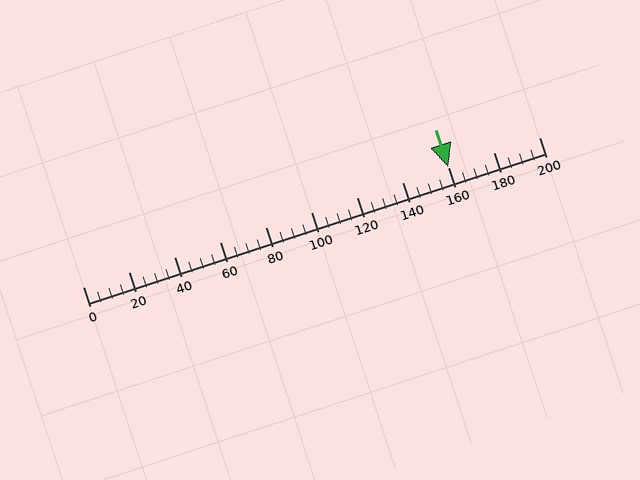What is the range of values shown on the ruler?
The ruler shows values from 0 to 200.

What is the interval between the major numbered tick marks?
The major tick marks are spaced 20 units apart.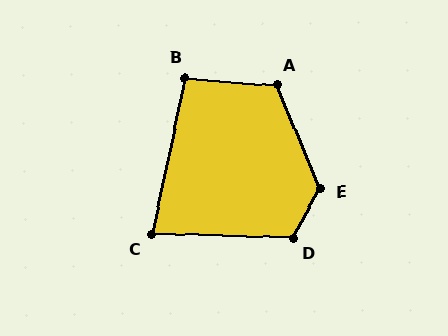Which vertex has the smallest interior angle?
C, at approximately 80 degrees.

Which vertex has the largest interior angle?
E, at approximately 128 degrees.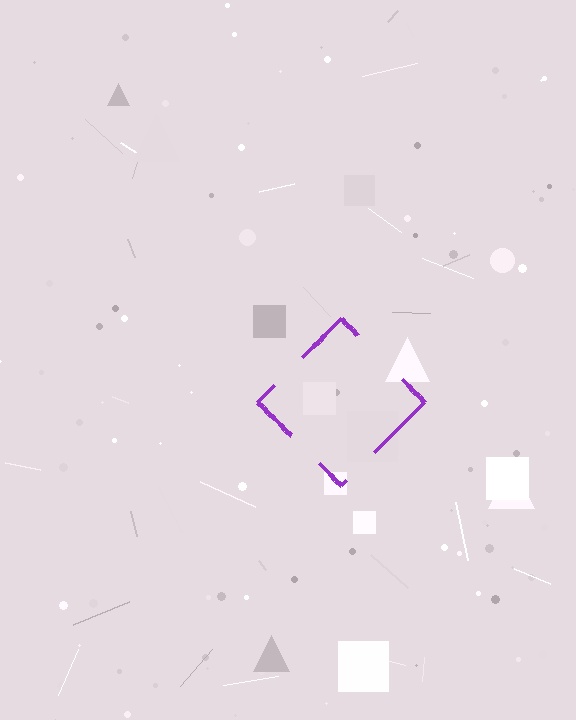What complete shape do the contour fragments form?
The contour fragments form a diamond.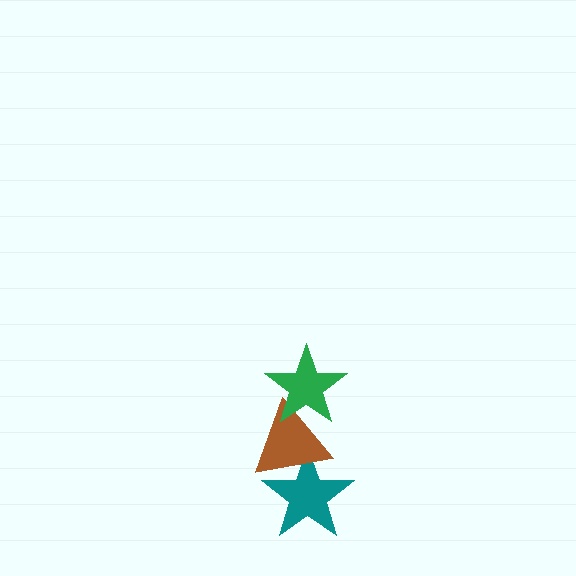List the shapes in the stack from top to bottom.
From top to bottom: the green star, the brown triangle, the teal star.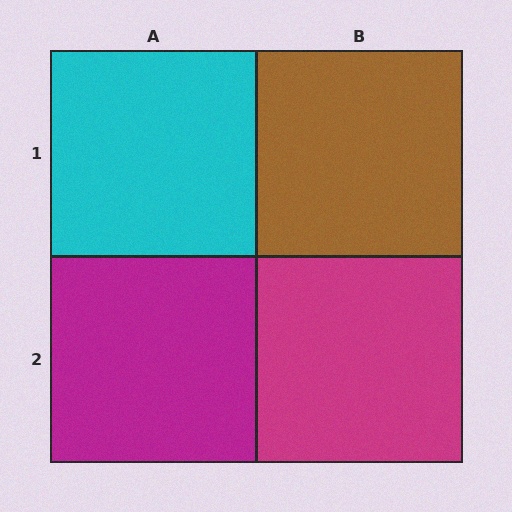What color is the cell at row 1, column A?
Cyan.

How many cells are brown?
1 cell is brown.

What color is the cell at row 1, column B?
Brown.